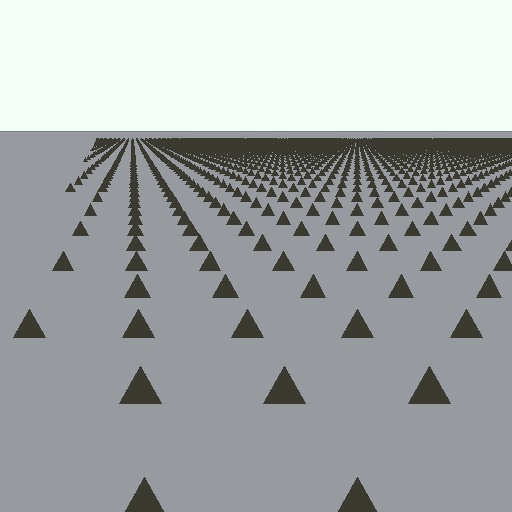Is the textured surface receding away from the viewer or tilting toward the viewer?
The surface is receding away from the viewer. Texture elements get smaller and denser toward the top.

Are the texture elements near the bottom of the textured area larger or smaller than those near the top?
Larger. Near the bottom, elements are closer to the viewer and appear at a bigger on-screen size.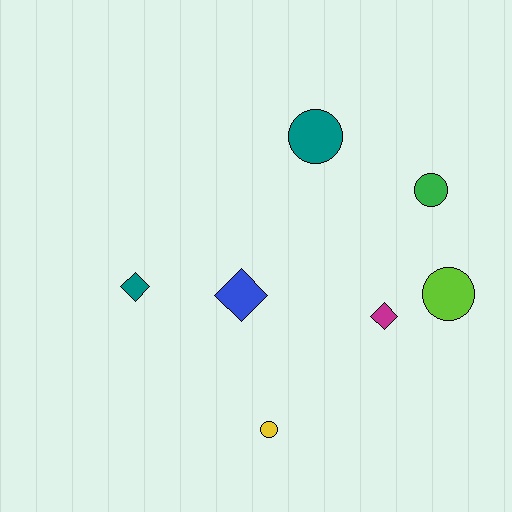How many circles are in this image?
There are 4 circles.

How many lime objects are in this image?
There is 1 lime object.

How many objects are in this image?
There are 7 objects.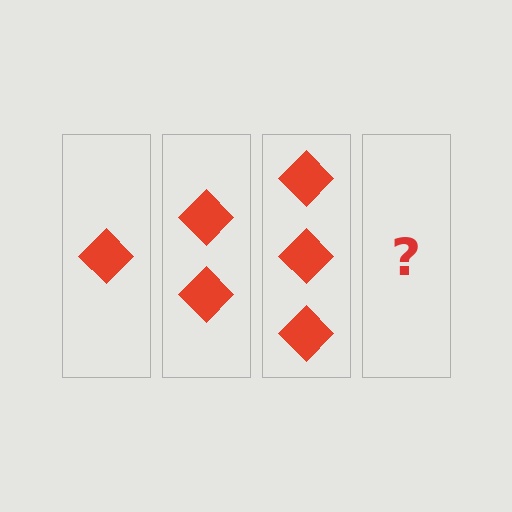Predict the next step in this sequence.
The next step is 4 diamonds.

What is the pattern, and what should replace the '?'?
The pattern is that each step adds one more diamond. The '?' should be 4 diamonds.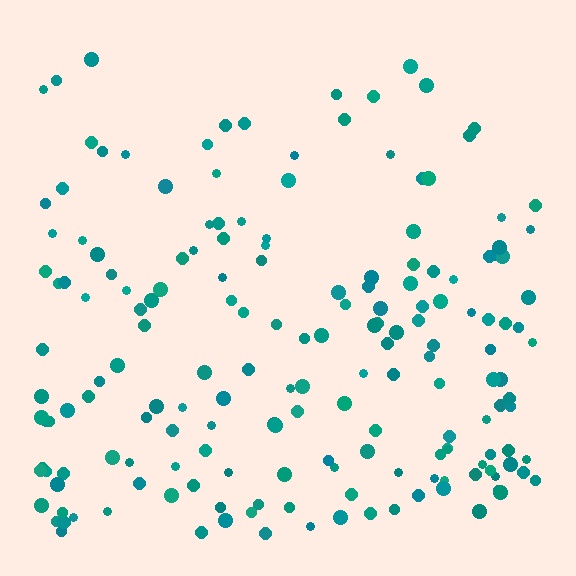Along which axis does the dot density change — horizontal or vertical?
Vertical.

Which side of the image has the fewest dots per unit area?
The top.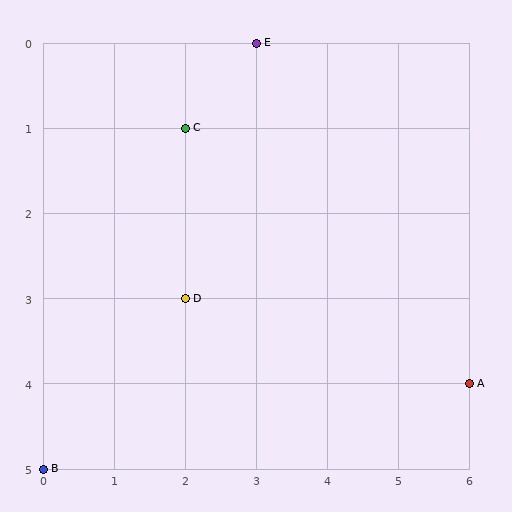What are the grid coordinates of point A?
Point A is at grid coordinates (6, 4).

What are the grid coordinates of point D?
Point D is at grid coordinates (2, 3).